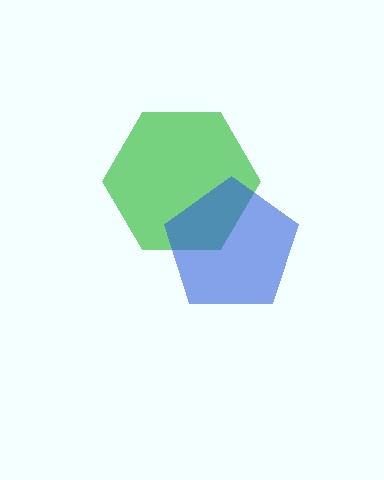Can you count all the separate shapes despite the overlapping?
Yes, there are 2 separate shapes.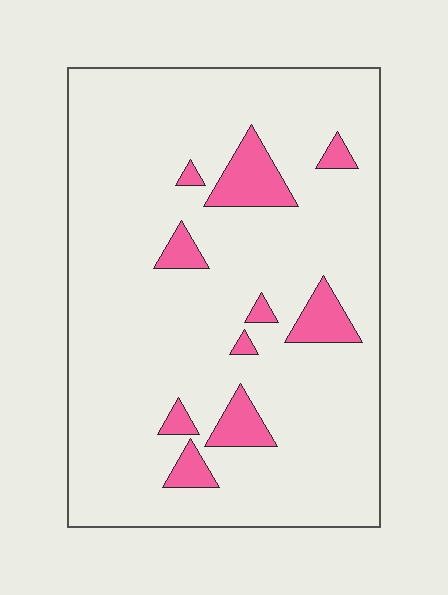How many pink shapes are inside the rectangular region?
10.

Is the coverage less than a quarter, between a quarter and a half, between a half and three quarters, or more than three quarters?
Less than a quarter.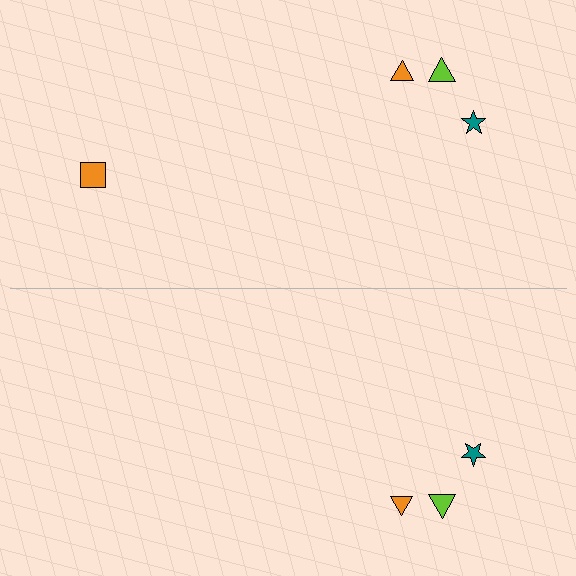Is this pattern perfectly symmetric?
No, the pattern is not perfectly symmetric. A orange square is missing from the bottom side.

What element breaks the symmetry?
A orange square is missing from the bottom side.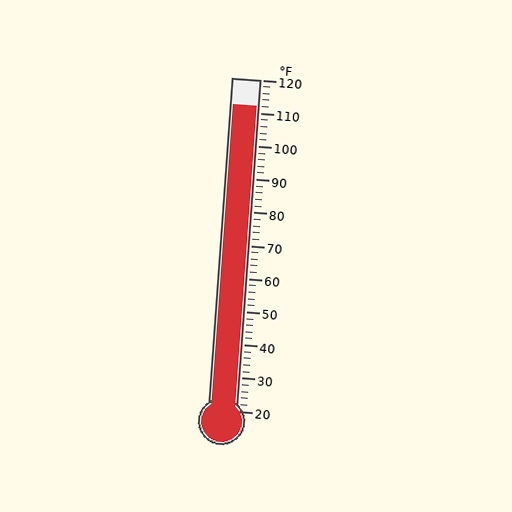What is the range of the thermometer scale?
The thermometer scale ranges from 20°F to 120°F.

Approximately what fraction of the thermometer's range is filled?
The thermometer is filled to approximately 90% of its range.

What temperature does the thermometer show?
The thermometer shows approximately 112°F.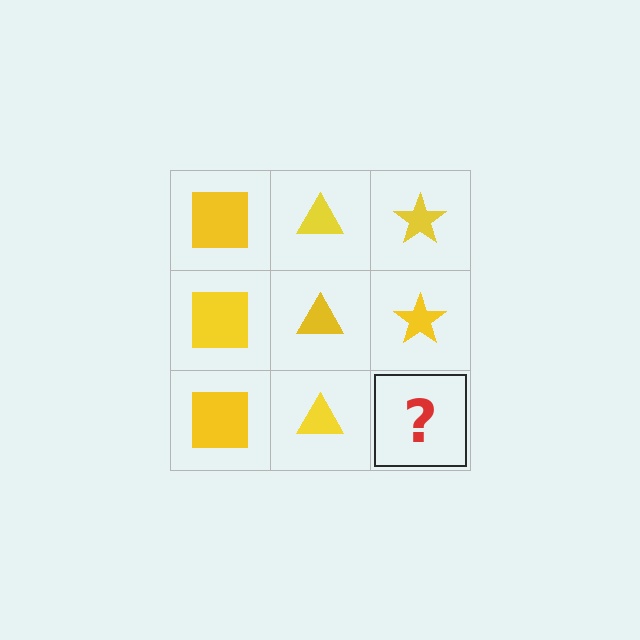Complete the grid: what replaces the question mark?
The question mark should be replaced with a yellow star.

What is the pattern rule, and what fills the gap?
The rule is that each column has a consistent shape. The gap should be filled with a yellow star.